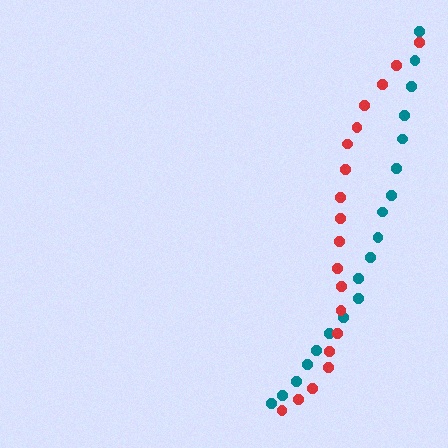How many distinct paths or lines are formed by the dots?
There are 2 distinct paths.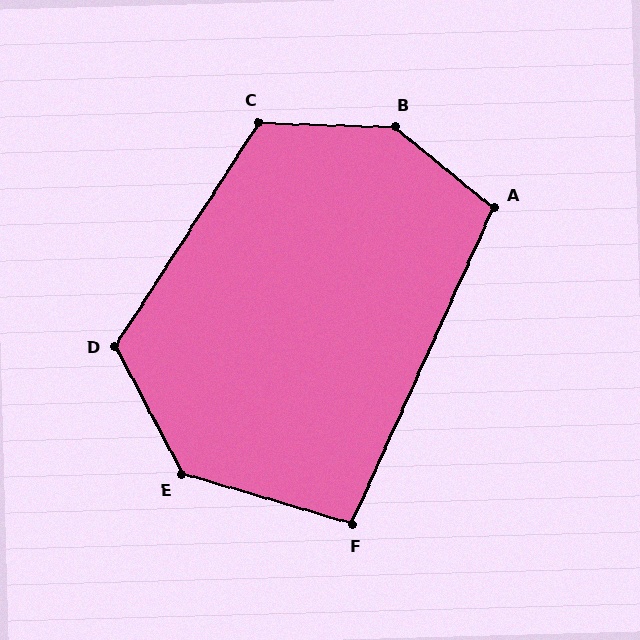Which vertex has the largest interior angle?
B, at approximately 143 degrees.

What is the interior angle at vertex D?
Approximately 120 degrees (obtuse).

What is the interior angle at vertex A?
Approximately 105 degrees (obtuse).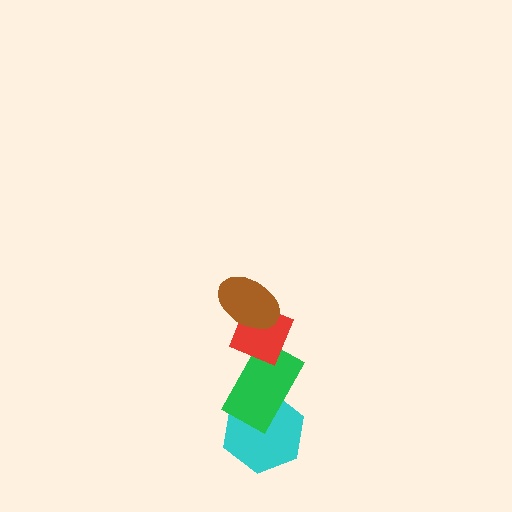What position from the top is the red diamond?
The red diamond is 2nd from the top.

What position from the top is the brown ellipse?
The brown ellipse is 1st from the top.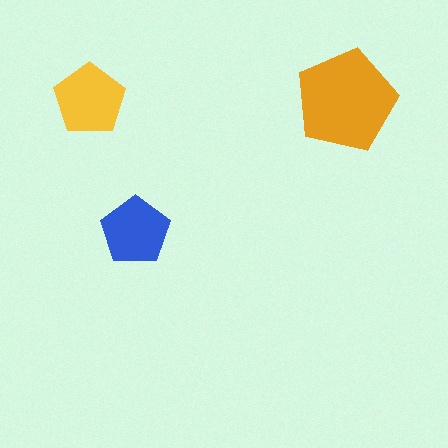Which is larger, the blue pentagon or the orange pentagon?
The orange one.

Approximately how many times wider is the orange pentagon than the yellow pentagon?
About 1.5 times wider.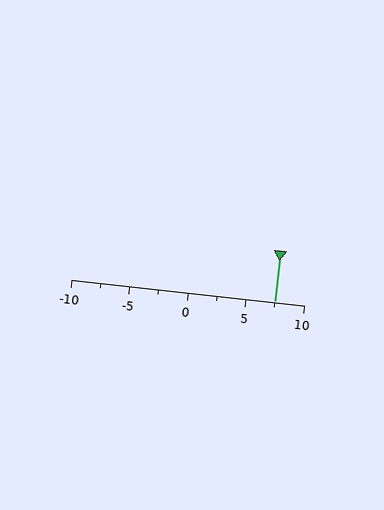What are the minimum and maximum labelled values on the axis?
The axis runs from -10 to 10.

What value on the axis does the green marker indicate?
The marker indicates approximately 7.5.